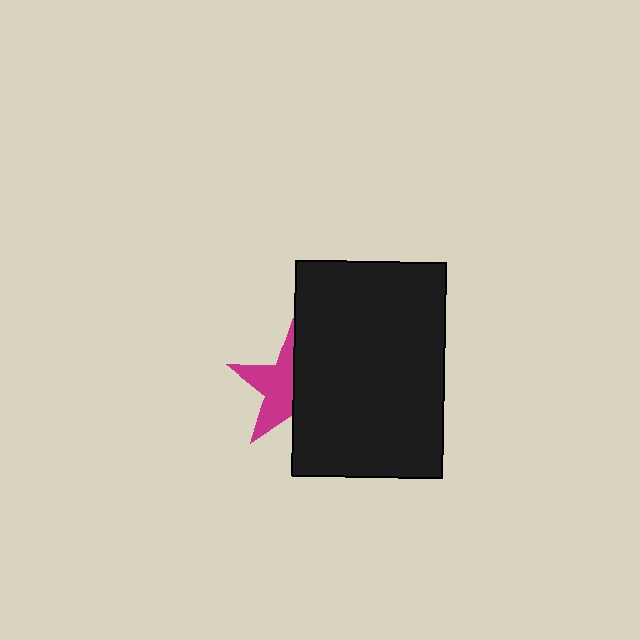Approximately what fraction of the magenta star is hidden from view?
Roughly 50% of the magenta star is hidden behind the black rectangle.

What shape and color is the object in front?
The object in front is a black rectangle.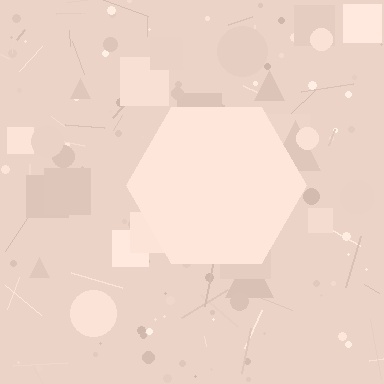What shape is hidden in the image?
A hexagon is hidden in the image.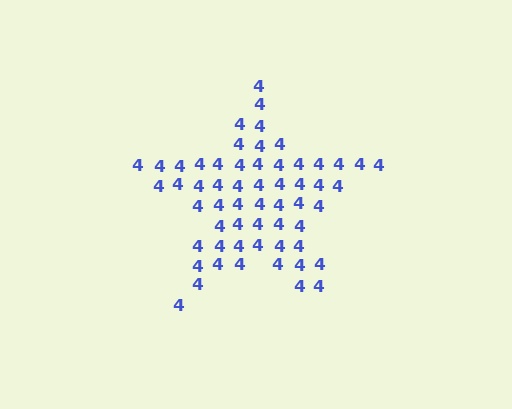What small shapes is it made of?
It is made of small digit 4's.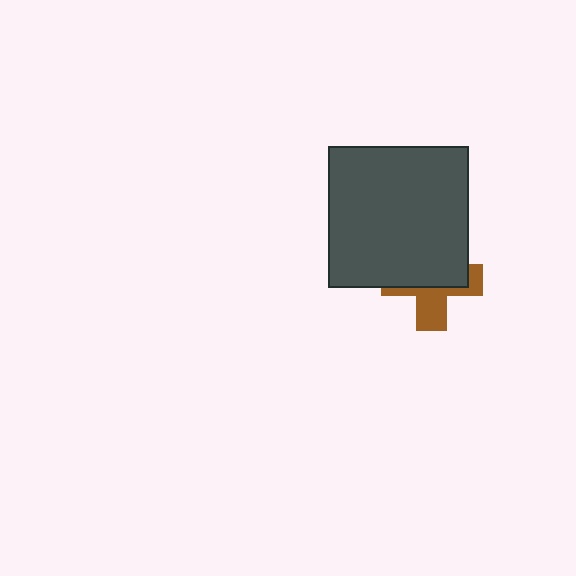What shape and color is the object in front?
The object in front is a dark gray square.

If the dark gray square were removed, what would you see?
You would see the complete brown cross.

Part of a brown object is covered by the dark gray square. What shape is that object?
It is a cross.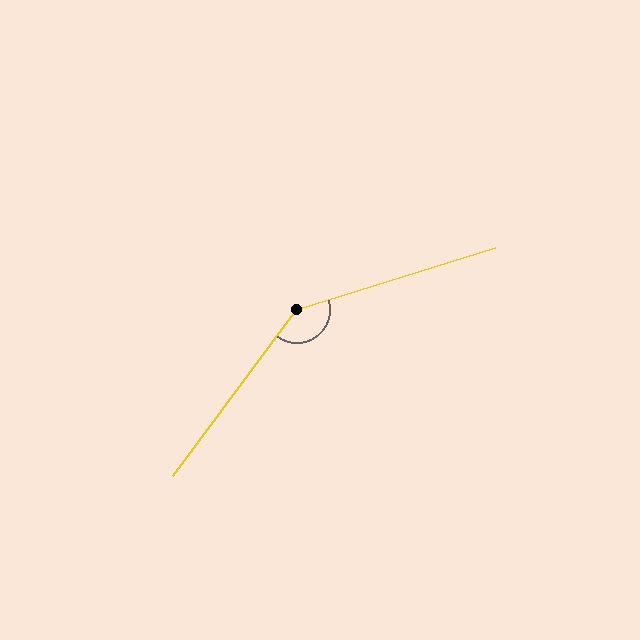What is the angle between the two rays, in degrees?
Approximately 144 degrees.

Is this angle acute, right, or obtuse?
It is obtuse.